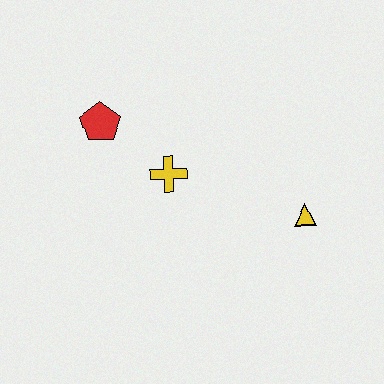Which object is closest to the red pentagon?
The yellow cross is closest to the red pentagon.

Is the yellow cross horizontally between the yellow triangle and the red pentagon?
Yes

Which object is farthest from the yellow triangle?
The red pentagon is farthest from the yellow triangle.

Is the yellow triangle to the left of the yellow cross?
No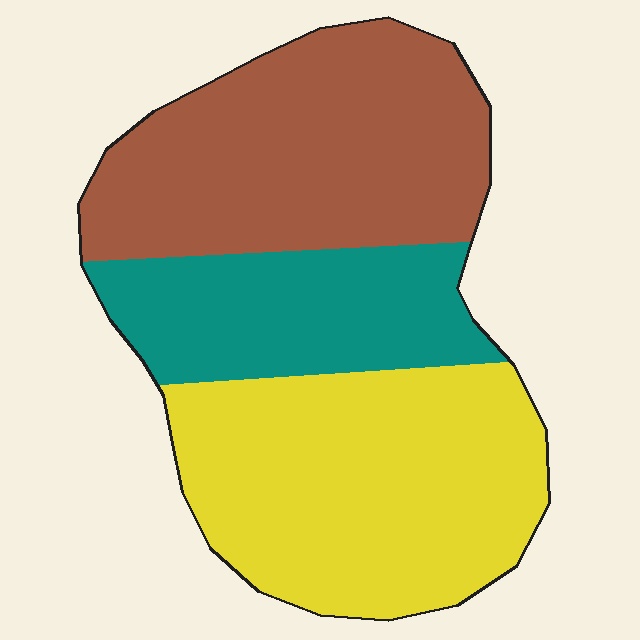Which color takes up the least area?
Teal, at roughly 25%.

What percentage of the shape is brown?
Brown takes up about three eighths (3/8) of the shape.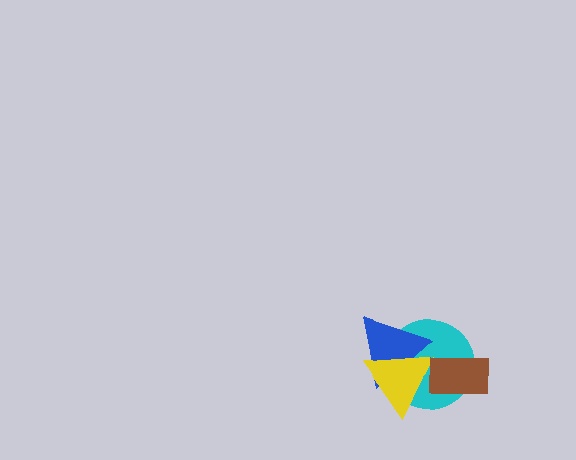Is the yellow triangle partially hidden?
Yes, it is partially covered by another shape.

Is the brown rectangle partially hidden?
No, no other shape covers it.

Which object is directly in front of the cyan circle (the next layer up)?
The blue triangle is directly in front of the cyan circle.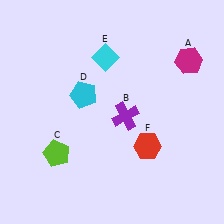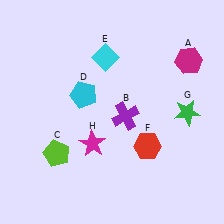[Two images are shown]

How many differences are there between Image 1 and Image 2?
There are 2 differences between the two images.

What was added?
A green star (G), a magenta star (H) were added in Image 2.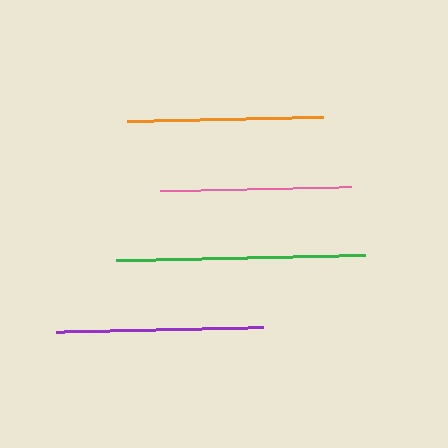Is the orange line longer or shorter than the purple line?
The purple line is longer than the orange line.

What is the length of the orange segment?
The orange segment is approximately 196 pixels long.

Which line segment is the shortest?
The pink line is the shortest at approximately 191 pixels.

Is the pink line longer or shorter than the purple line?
The purple line is longer than the pink line.